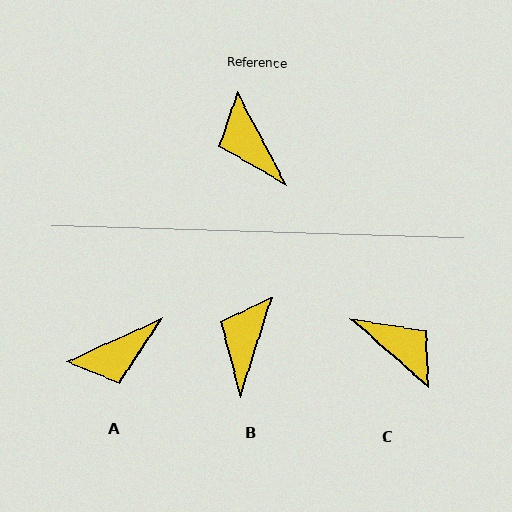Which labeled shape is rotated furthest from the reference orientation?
C, about 159 degrees away.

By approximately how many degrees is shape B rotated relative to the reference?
Approximately 46 degrees clockwise.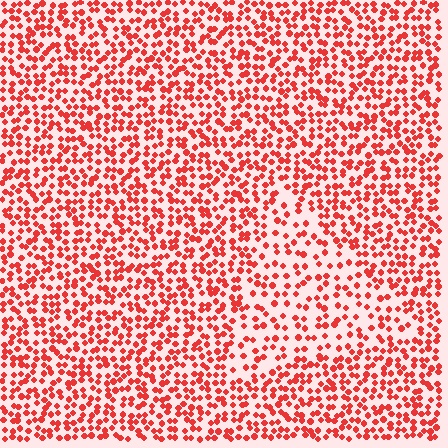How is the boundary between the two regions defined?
The boundary is defined by a change in element density (approximately 1.7x ratio). All elements are the same color, size, and shape.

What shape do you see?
I see a triangle.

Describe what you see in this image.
The image contains small red elements arranged at two different densities. A triangle-shaped region is visible where the elements are less densely packed than the surrounding area.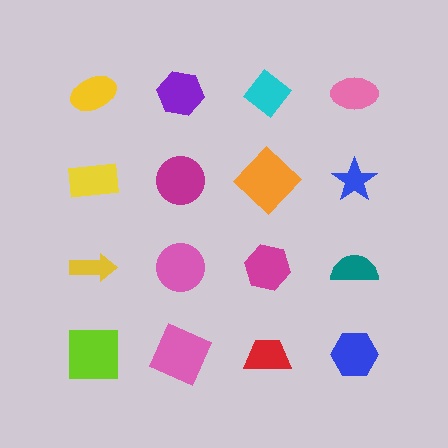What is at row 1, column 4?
A pink ellipse.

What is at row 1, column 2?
A purple hexagon.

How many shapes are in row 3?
4 shapes.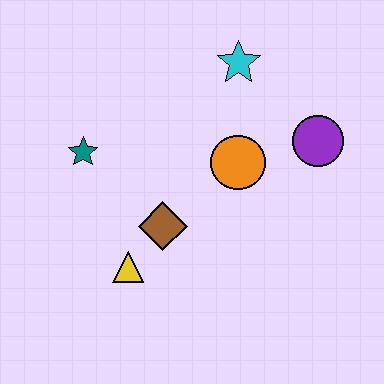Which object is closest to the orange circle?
The purple circle is closest to the orange circle.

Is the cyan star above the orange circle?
Yes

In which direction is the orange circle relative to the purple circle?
The orange circle is to the left of the purple circle.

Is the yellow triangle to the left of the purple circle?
Yes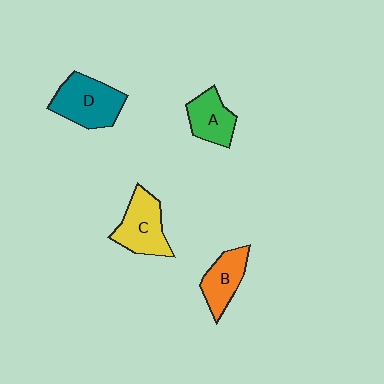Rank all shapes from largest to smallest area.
From largest to smallest: D (teal), C (yellow), B (orange), A (green).